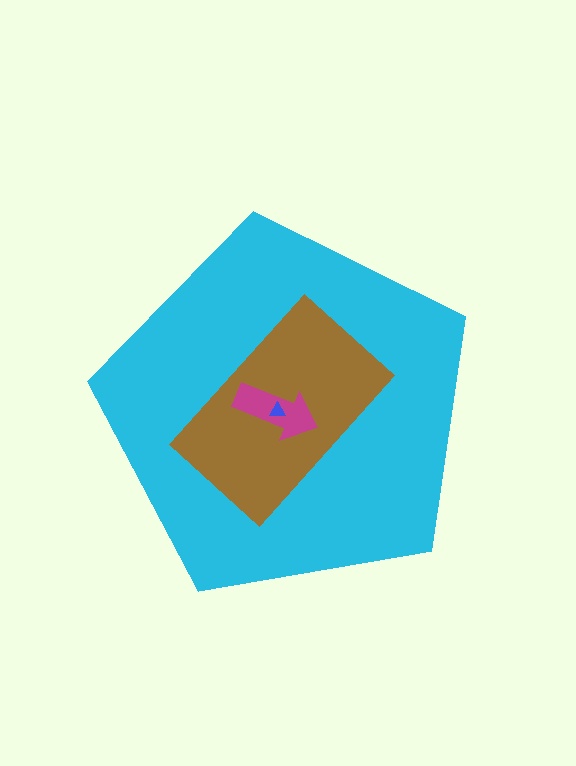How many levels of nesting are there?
4.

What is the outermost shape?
The cyan pentagon.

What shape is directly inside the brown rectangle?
The magenta arrow.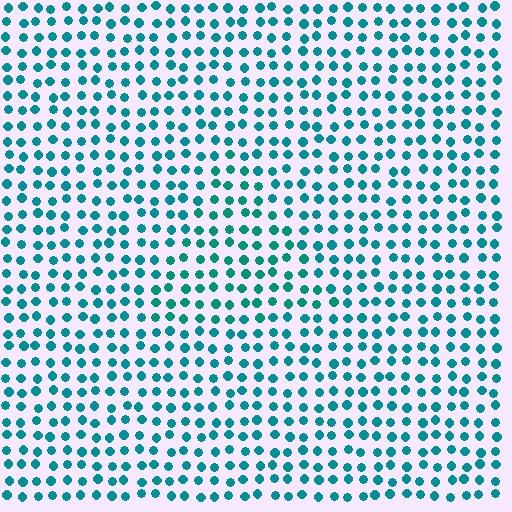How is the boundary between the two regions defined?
The boundary is defined purely by a slight shift in hue (about 14 degrees). Spacing, size, and orientation are identical on both sides.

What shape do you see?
I see a triangle.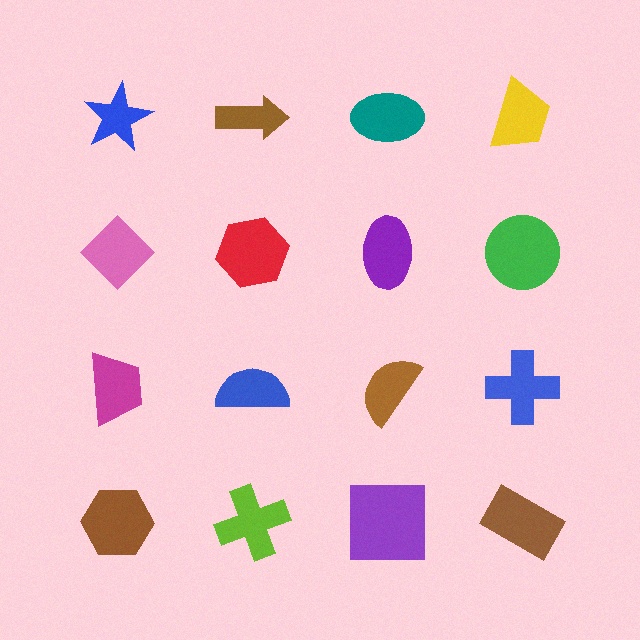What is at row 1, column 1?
A blue star.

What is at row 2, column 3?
A purple ellipse.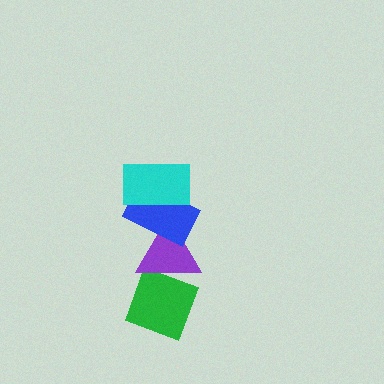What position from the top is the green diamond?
The green diamond is 4th from the top.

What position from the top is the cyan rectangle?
The cyan rectangle is 1st from the top.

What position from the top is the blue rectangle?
The blue rectangle is 2nd from the top.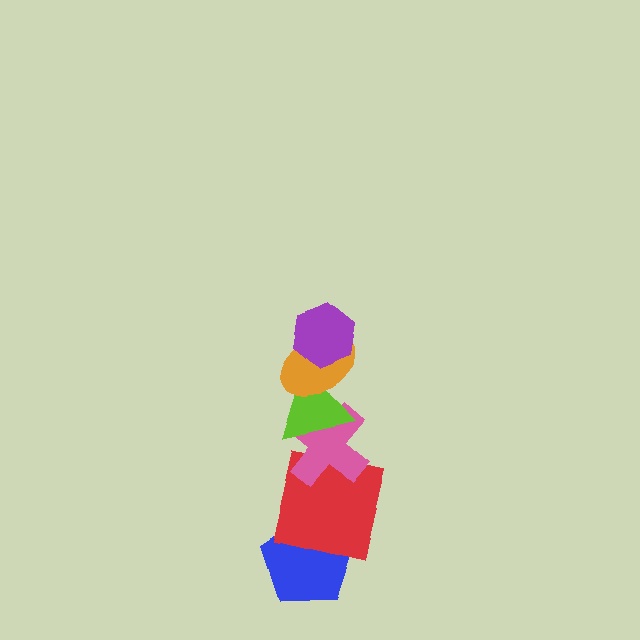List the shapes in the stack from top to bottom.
From top to bottom: the purple hexagon, the orange ellipse, the lime triangle, the pink cross, the red square, the blue pentagon.